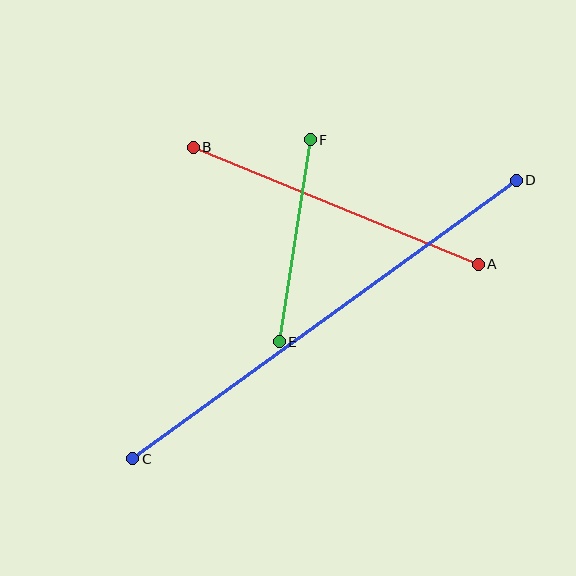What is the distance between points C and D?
The distance is approximately 474 pixels.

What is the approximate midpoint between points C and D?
The midpoint is at approximately (325, 320) pixels.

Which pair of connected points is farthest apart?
Points C and D are farthest apart.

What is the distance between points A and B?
The distance is approximately 308 pixels.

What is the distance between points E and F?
The distance is approximately 204 pixels.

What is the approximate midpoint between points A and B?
The midpoint is at approximately (336, 206) pixels.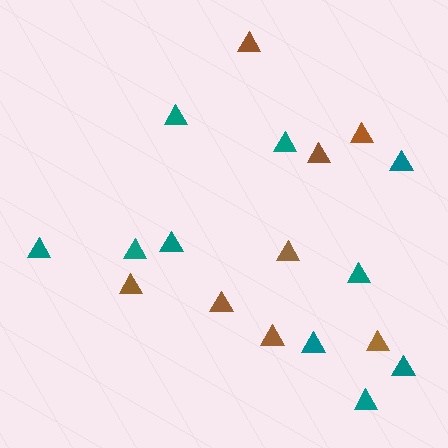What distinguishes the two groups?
There are 2 groups: one group of brown triangles (8) and one group of teal triangles (10).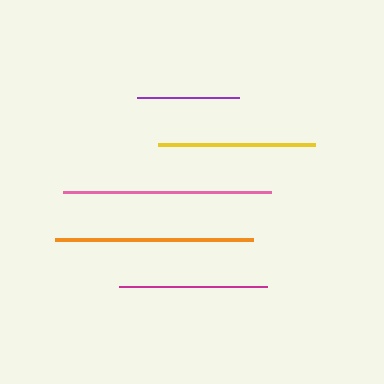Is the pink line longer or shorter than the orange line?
The pink line is longer than the orange line.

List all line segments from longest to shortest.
From longest to shortest: pink, orange, yellow, magenta, purple.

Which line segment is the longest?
The pink line is the longest at approximately 208 pixels.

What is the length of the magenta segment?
The magenta segment is approximately 148 pixels long.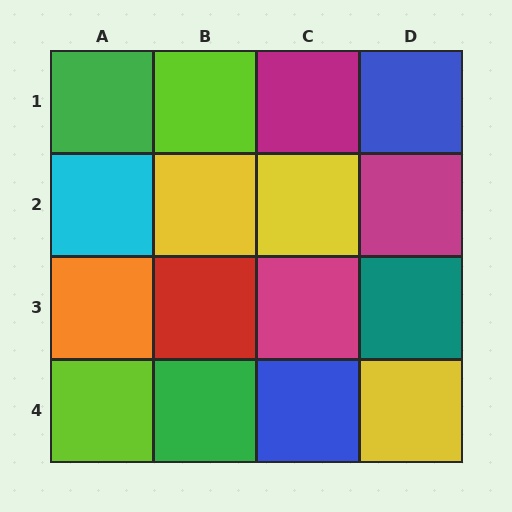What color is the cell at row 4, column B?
Green.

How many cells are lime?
2 cells are lime.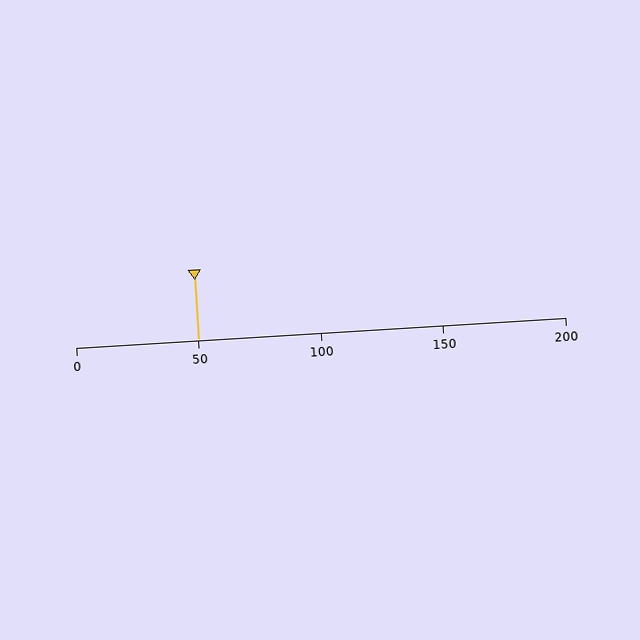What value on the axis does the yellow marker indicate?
The marker indicates approximately 50.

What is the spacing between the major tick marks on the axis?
The major ticks are spaced 50 apart.